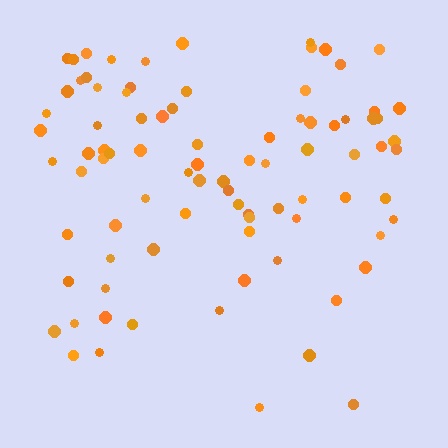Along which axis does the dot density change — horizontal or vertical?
Vertical.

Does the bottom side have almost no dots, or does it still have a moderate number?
Still a moderate number, just noticeably fewer than the top.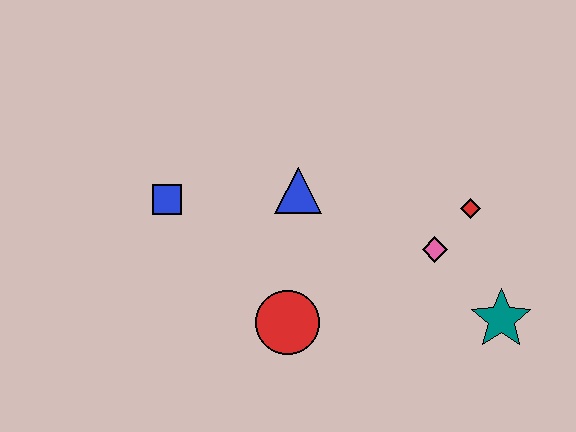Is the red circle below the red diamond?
Yes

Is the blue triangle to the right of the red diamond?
No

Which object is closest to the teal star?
The pink diamond is closest to the teal star.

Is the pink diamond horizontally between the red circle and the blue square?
No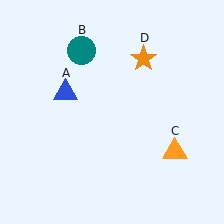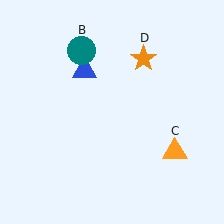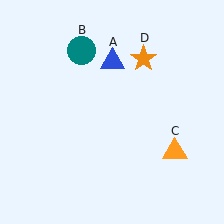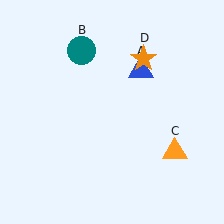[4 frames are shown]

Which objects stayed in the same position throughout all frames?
Teal circle (object B) and orange triangle (object C) and orange star (object D) remained stationary.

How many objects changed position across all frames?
1 object changed position: blue triangle (object A).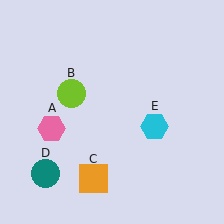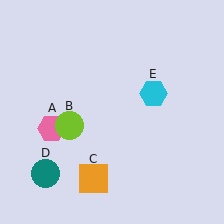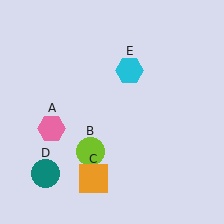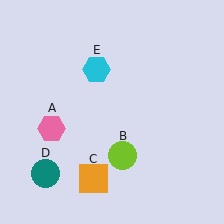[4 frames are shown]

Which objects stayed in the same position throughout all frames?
Pink hexagon (object A) and orange square (object C) and teal circle (object D) remained stationary.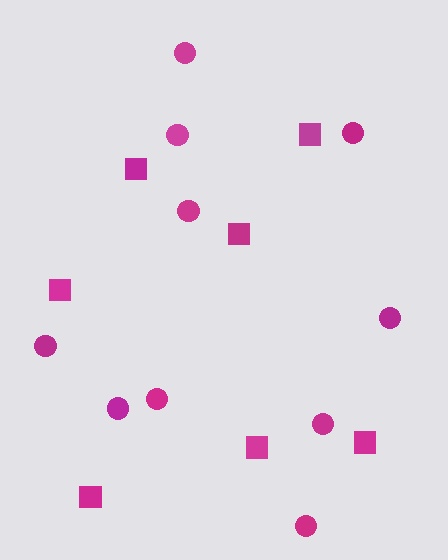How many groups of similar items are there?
There are 2 groups: one group of squares (7) and one group of circles (10).